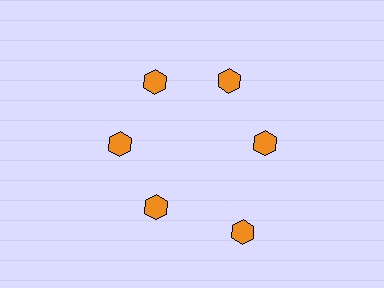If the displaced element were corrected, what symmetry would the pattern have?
It would have 6-fold rotational symmetry — the pattern would map onto itself every 60 degrees.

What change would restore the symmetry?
The symmetry would be restored by moving it inward, back onto the ring so that all 6 hexagons sit at equal angles and equal distance from the center.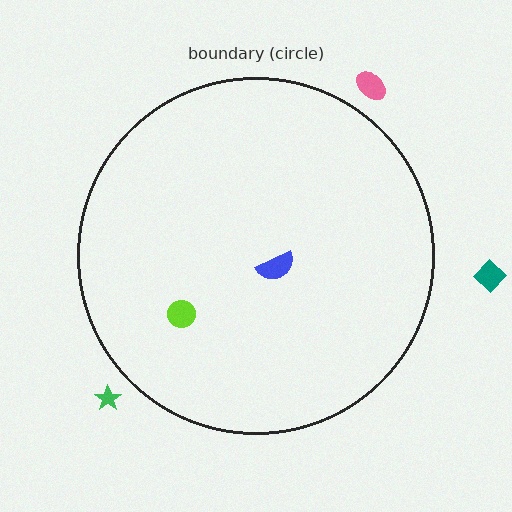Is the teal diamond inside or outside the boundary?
Outside.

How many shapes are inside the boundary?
2 inside, 3 outside.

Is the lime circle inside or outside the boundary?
Inside.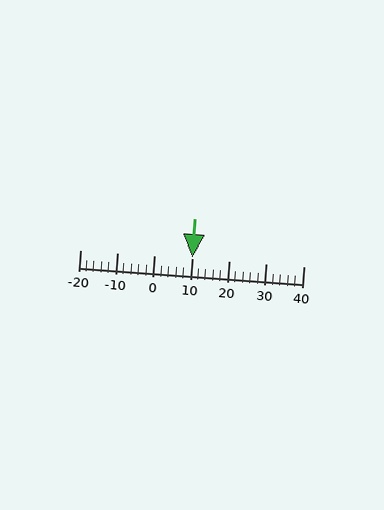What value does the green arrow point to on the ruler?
The green arrow points to approximately 10.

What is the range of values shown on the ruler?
The ruler shows values from -20 to 40.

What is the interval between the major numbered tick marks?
The major tick marks are spaced 10 units apart.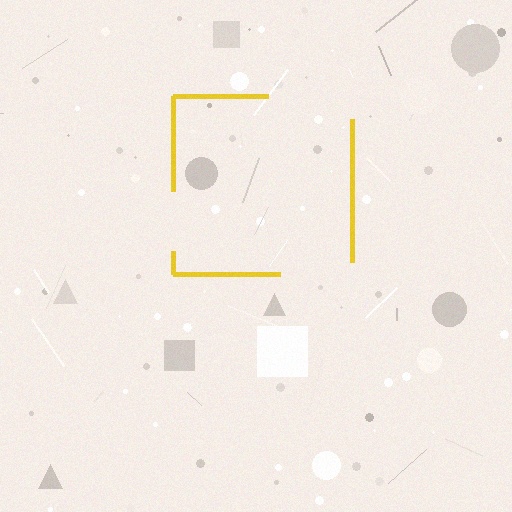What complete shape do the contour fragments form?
The contour fragments form a square.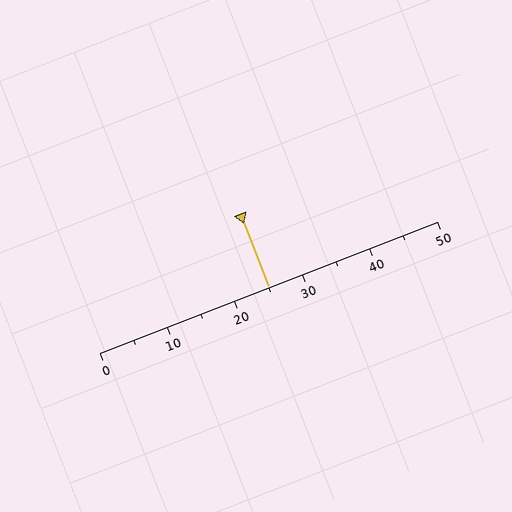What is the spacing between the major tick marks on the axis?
The major ticks are spaced 10 apart.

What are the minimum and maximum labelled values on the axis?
The axis runs from 0 to 50.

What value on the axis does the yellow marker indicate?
The marker indicates approximately 25.